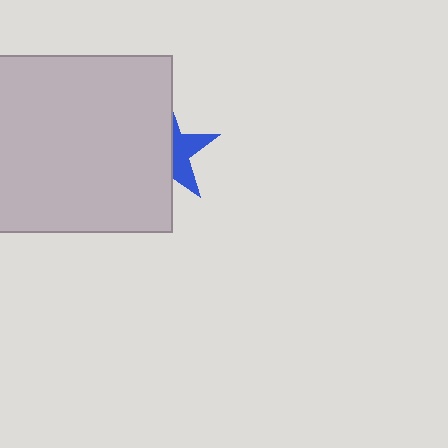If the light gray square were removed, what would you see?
You would see the complete blue star.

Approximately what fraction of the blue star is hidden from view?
Roughly 62% of the blue star is hidden behind the light gray square.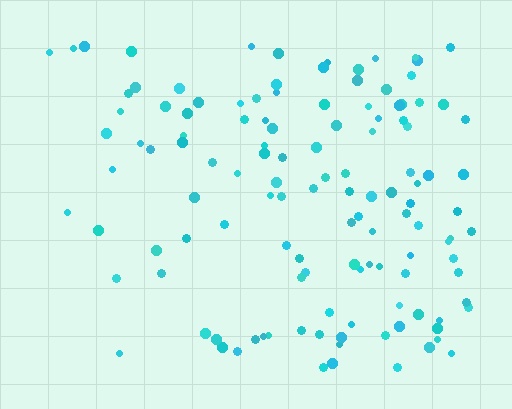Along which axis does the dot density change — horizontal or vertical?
Horizontal.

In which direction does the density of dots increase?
From left to right, with the right side densest.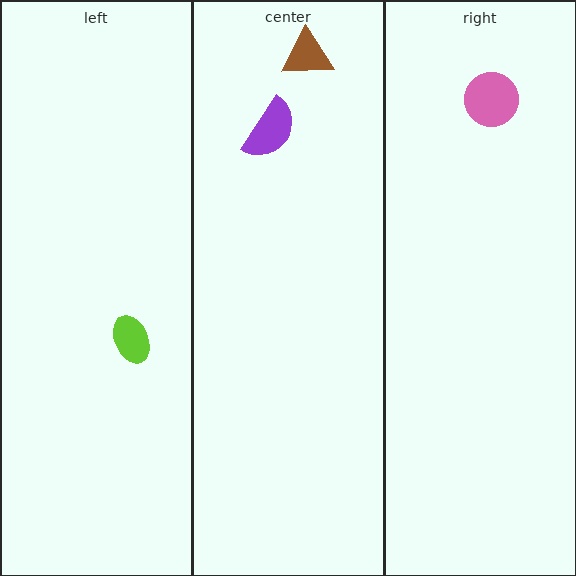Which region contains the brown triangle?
The center region.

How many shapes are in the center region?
2.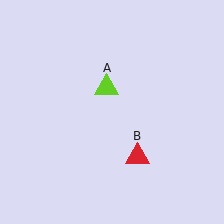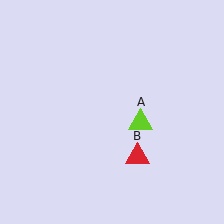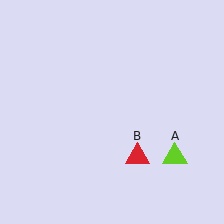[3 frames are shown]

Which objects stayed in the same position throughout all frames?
Red triangle (object B) remained stationary.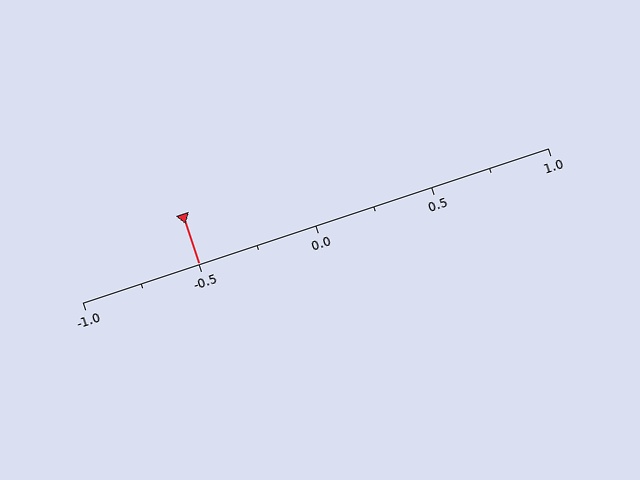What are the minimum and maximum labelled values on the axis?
The axis runs from -1.0 to 1.0.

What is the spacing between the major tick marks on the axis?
The major ticks are spaced 0.5 apart.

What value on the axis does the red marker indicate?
The marker indicates approximately -0.5.